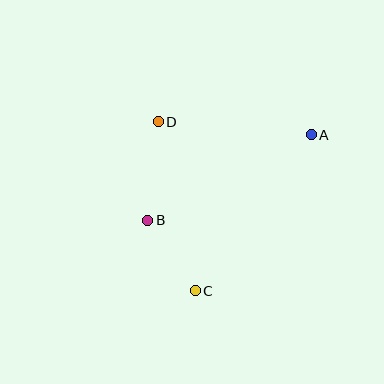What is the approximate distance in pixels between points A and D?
The distance between A and D is approximately 153 pixels.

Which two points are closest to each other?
Points B and C are closest to each other.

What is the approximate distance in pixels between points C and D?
The distance between C and D is approximately 173 pixels.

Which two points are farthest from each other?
Points A and C are farthest from each other.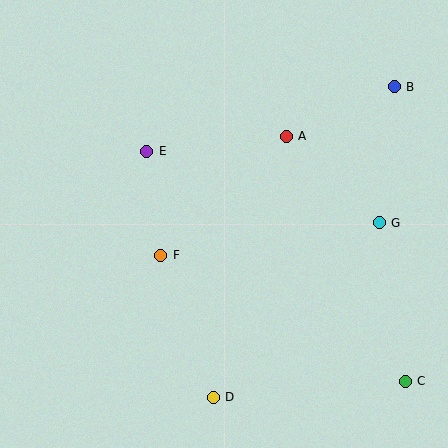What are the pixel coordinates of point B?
Point B is at (394, 87).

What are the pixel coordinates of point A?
Point A is at (286, 136).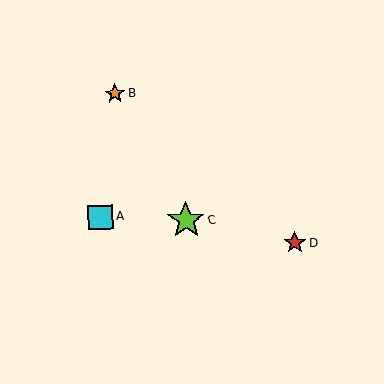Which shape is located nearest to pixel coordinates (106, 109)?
The orange star (labeled B) at (115, 94) is nearest to that location.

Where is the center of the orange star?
The center of the orange star is at (115, 94).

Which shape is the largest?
The lime star (labeled C) is the largest.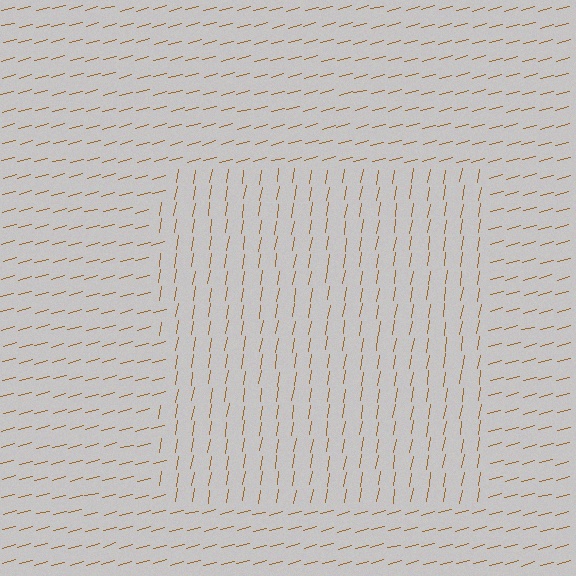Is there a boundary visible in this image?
Yes, there is a texture boundary formed by a change in line orientation.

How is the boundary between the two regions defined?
The boundary is defined purely by a change in line orientation (approximately 66 degrees difference). All lines are the same color and thickness.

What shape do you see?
I see a rectangle.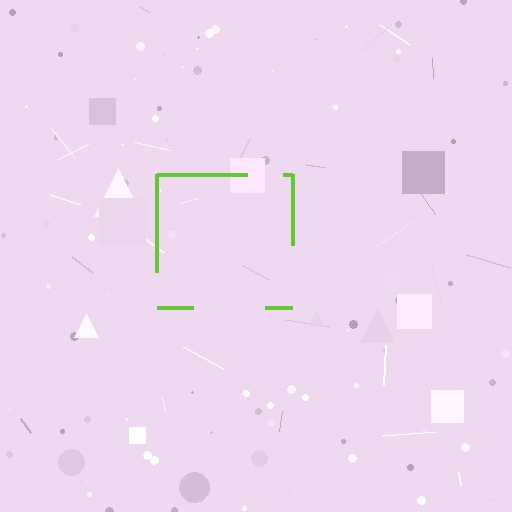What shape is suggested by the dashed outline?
The dashed outline suggests a square.